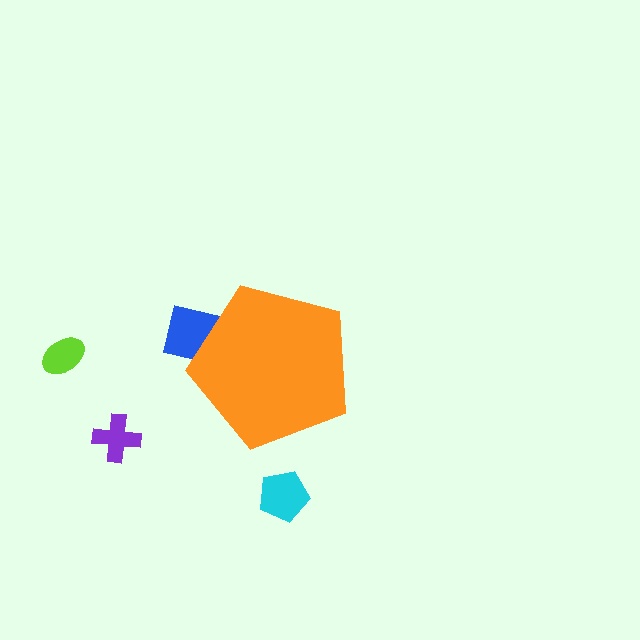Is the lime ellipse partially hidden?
No, the lime ellipse is fully visible.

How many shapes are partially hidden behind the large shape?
1 shape is partially hidden.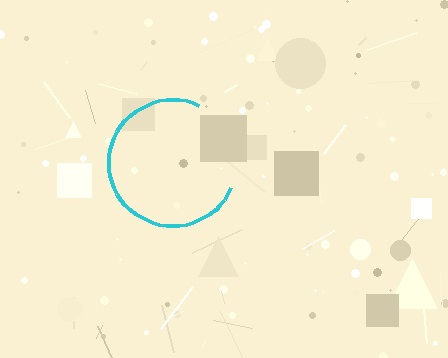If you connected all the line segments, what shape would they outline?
They would outline a circle.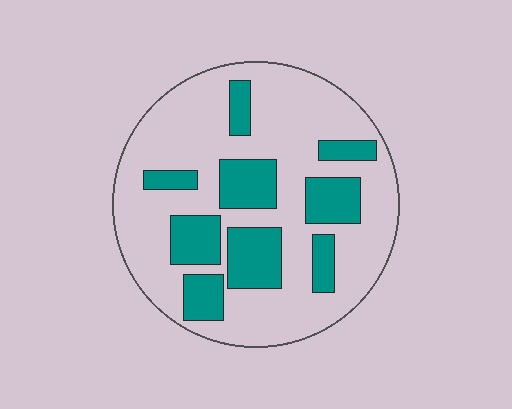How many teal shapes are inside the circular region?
9.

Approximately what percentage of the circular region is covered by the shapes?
Approximately 30%.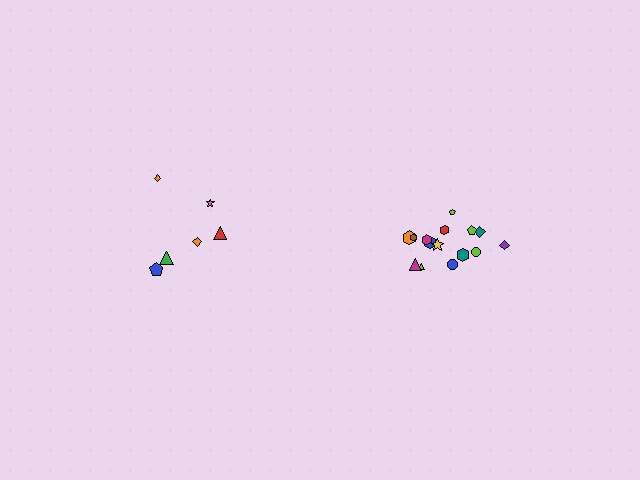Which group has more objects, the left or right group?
The right group.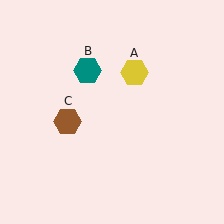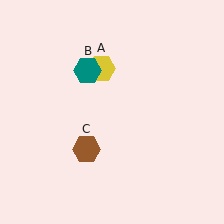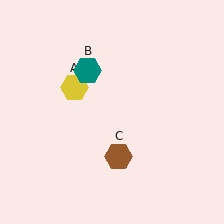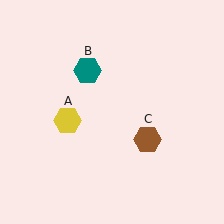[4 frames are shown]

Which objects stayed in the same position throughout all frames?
Teal hexagon (object B) remained stationary.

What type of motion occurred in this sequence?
The yellow hexagon (object A), brown hexagon (object C) rotated counterclockwise around the center of the scene.